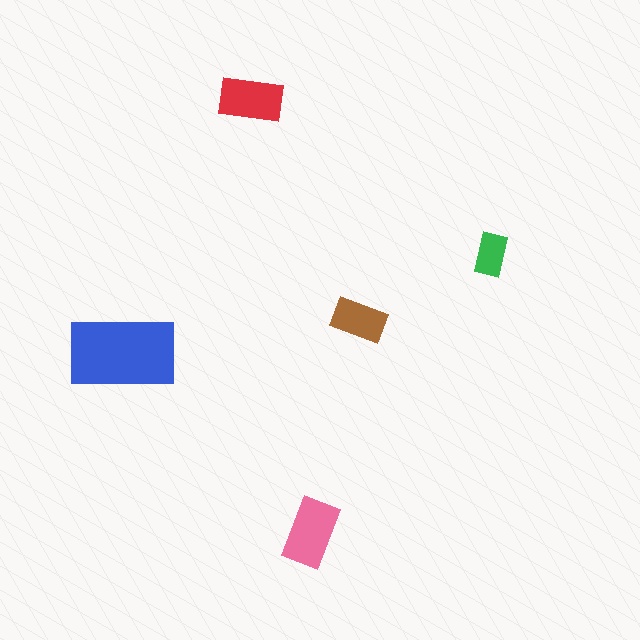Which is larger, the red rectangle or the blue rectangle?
The blue one.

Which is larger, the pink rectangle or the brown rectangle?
The pink one.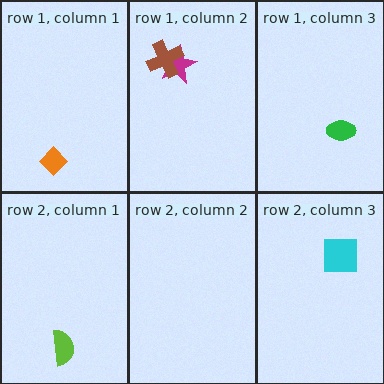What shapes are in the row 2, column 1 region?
The lime semicircle.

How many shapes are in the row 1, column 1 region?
1.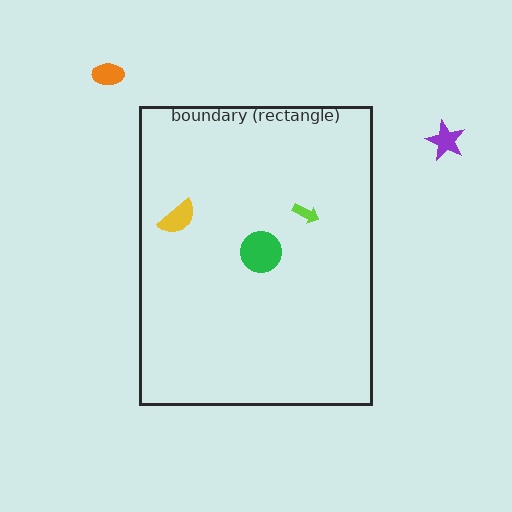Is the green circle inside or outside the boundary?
Inside.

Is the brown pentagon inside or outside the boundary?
Inside.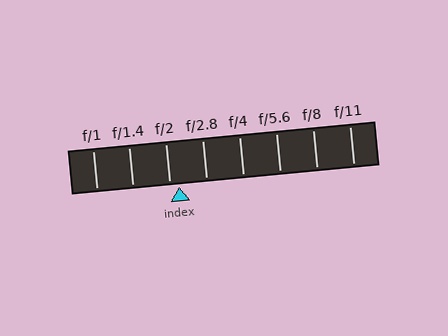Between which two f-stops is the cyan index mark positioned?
The index mark is between f/2 and f/2.8.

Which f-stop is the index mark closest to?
The index mark is closest to f/2.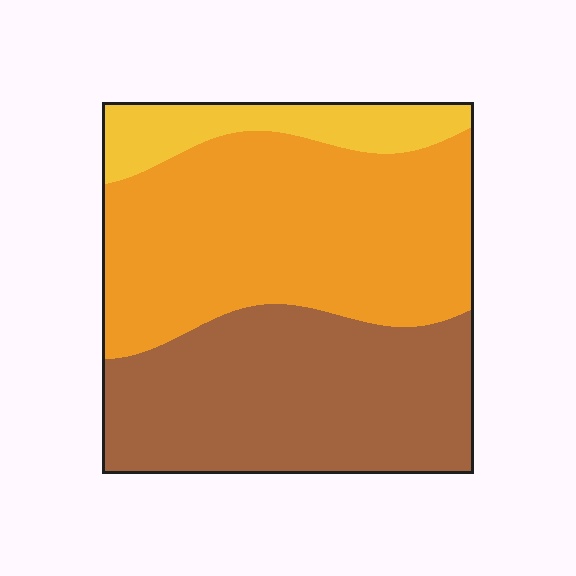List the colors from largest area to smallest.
From largest to smallest: orange, brown, yellow.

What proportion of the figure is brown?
Brown covers about 40% of the figure.